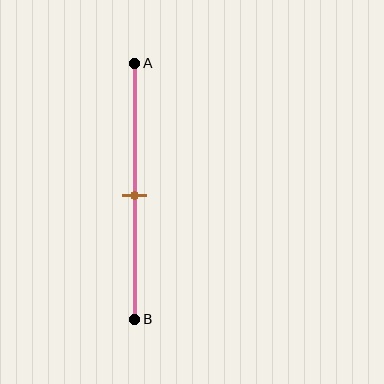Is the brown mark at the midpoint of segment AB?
Yes, the mark is approximately at the midpoint.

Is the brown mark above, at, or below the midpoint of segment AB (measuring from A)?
The brown mark is approximately at the midpoint of segment AB.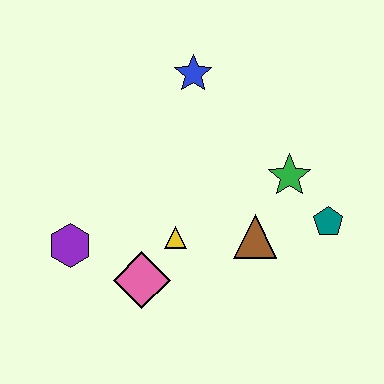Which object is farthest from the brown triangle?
The purple hexagon is farthest from the brown triangle.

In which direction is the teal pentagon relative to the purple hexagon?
The teal pentagon is to the right of the purple hexagon.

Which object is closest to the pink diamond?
The yellow triangle is closest to the pink diamond.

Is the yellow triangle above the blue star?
No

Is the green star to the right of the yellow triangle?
Yes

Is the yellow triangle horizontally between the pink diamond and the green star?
Yes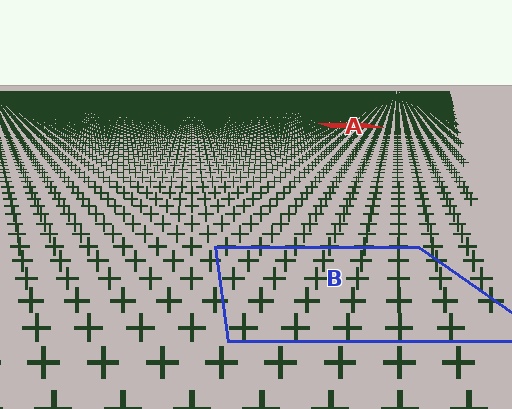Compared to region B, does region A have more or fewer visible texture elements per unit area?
Region A has more texture elements per unit area — they are packed more densely because it is farther away.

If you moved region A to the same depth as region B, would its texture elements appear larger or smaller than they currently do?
They would appear larger. At a closer depth, the same texture elements are projected at a bigger on-screen size.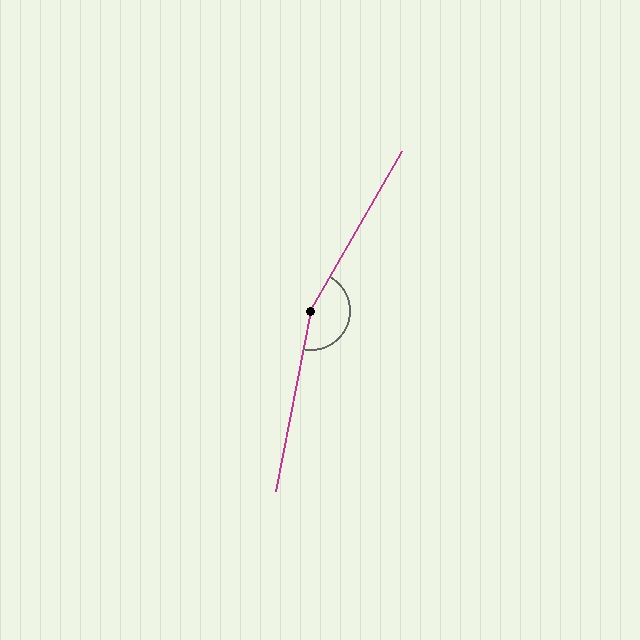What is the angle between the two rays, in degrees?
Approximately 161 degrees.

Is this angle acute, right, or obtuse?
It is obtuse.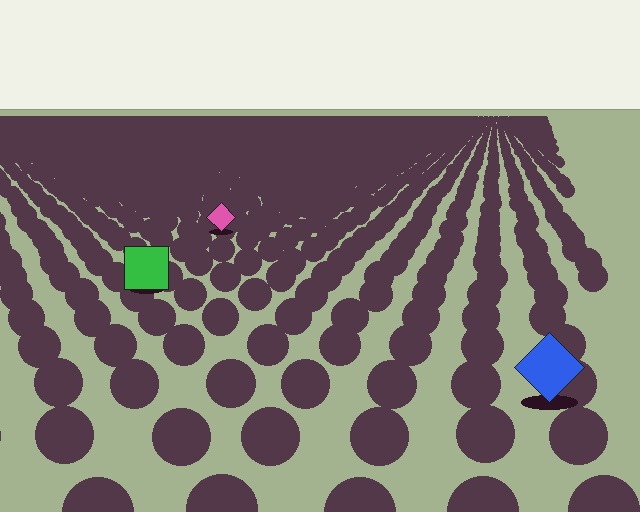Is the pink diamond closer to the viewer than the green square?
No. The green square is closer — you can tell from the texture gradient: the ground texture is coarser near it.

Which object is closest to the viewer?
The blue diamond is closest. The texture marks near it are larger and more spread out.